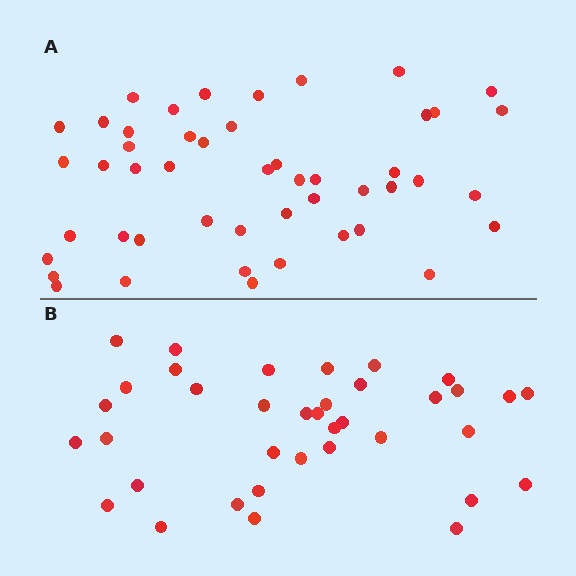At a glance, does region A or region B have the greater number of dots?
Region A (the top region) has more dots.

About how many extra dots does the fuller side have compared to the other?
Region A has roughly 12 or so more dots than region B.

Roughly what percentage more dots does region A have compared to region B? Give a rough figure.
About 30% more.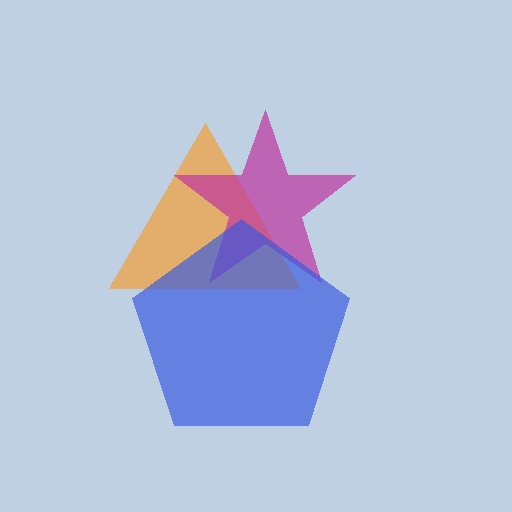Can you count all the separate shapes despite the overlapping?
Yes, there are 3 separate shapes.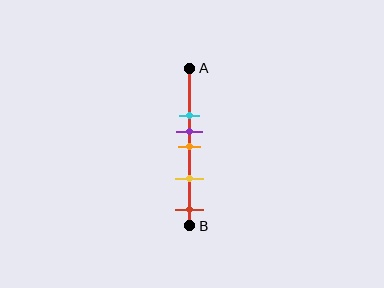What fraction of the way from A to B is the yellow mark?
The yellow mark is approximately 70% (0.7) of the way from A to B.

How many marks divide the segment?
There are 5 marks dividing the segment.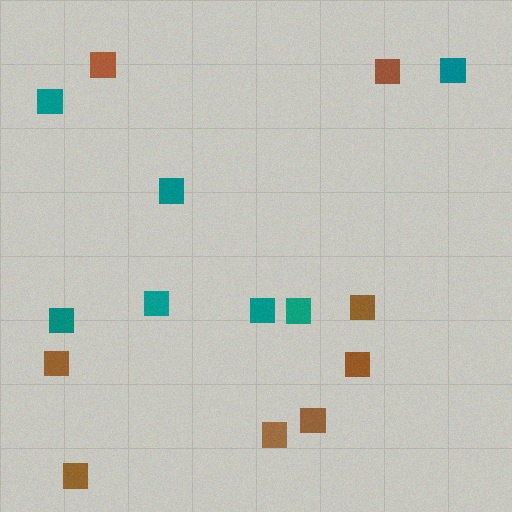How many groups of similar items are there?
There are 2 groups: one group of teal squares (7) and one group of brown squares (8).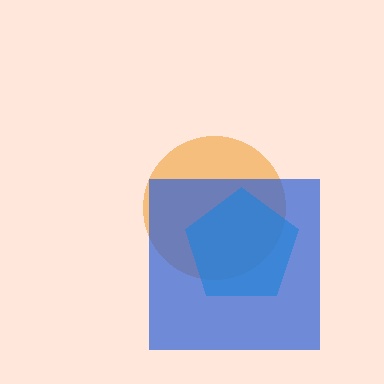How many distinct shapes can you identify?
There are 3 distinct shapes: an orange circle, a cyan pentagon, a blue square.